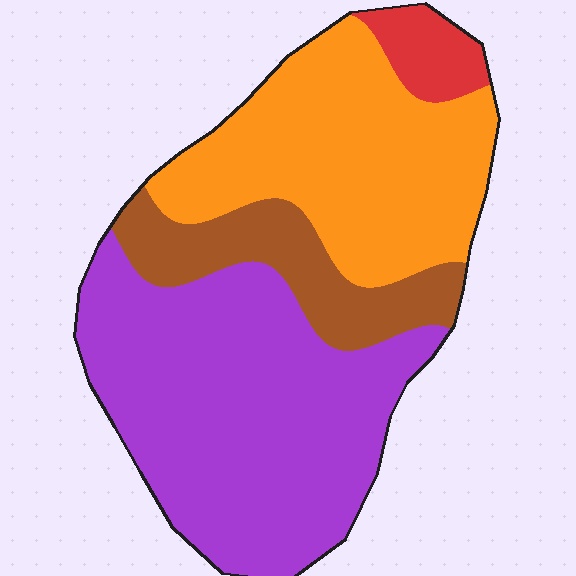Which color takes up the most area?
Purple, at roughly 45%.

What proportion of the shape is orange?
Orange covers about 35% of the shape.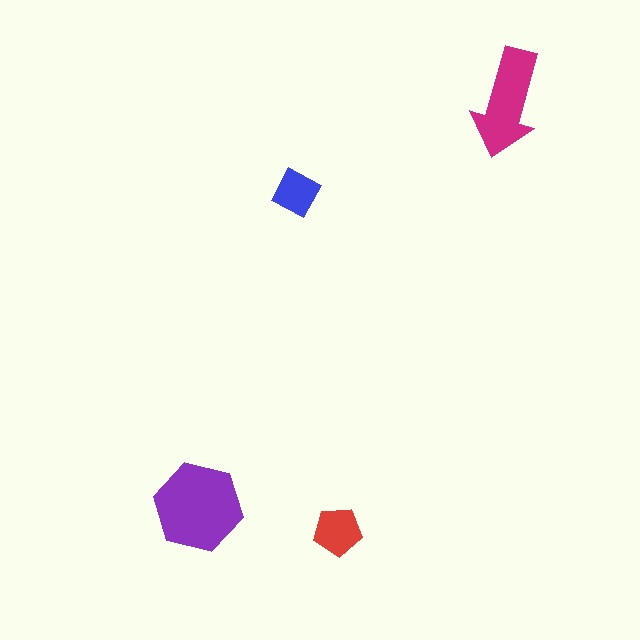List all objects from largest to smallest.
The purple hexagon, the magenta arrow, the red pentagon, the blue diamond.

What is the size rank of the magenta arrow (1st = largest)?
2nd.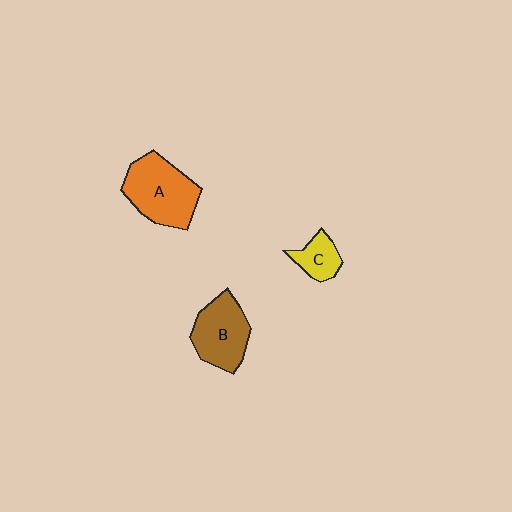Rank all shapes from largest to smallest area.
From largest to smallest: A (orange), B (brown), C (yellow).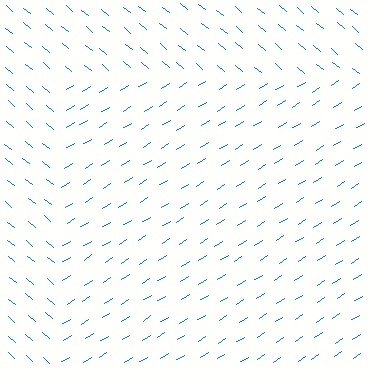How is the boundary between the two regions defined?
The boundary is defined purely by a change in line orientation (approximately 73 degrees difference). All lines are the same color and thickness.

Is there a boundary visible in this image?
Yes, there is a texture boundary formed by a change in line orientation.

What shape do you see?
I see a rectangle.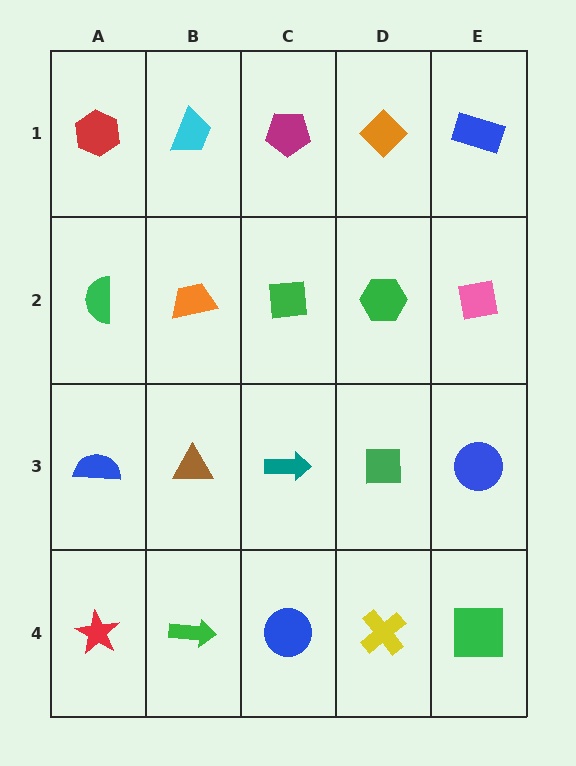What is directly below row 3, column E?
A green square.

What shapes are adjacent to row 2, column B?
A cyan trapezoid (row 1, column B), a brown triangle (row 3, column B), a green semicircle (row 2, column A), a green square (row 2, column C).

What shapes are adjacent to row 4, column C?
A teal arrow (row 3, column C), a green arrow (row 4, column B), a yellow cross (row 4, column D).